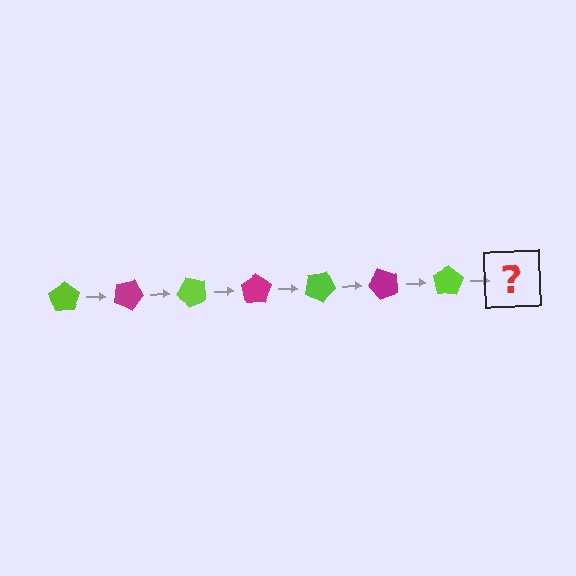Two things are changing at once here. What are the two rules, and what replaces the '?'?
The two rules are that it rotates 25 degrees each step and the color cycles through lime and magenta. The '?' should be a magenta pentagon, rotated 175 degrees from the start.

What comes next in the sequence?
The next element should be a magenta pentagon, rotated 175 degrees from the start.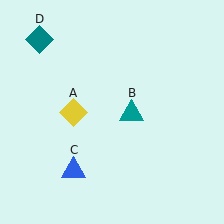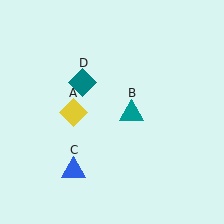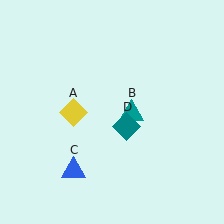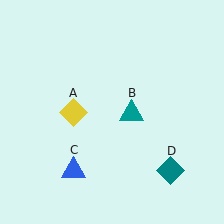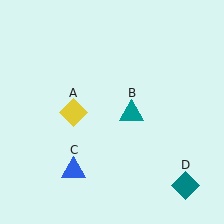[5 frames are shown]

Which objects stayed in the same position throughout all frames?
Yellow diamond (object A) and teal triangle (object B) and blue triangle (object C) remained stationary.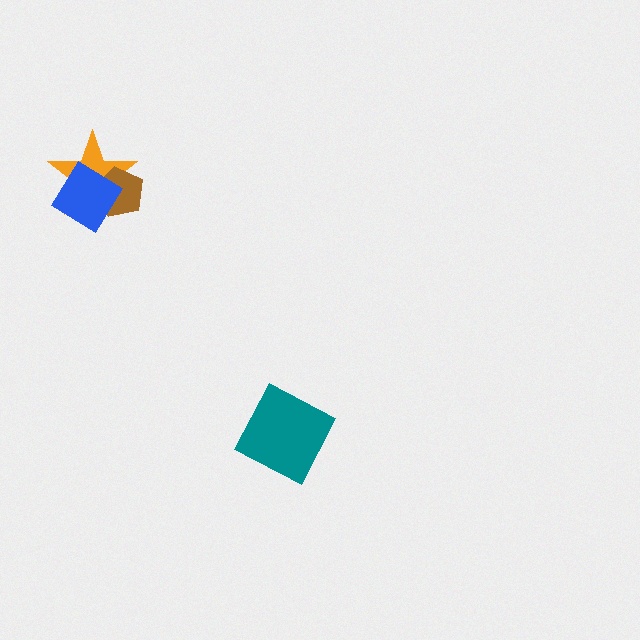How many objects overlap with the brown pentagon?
2 objects overlap with the brown pentagon.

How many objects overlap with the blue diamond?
2 objects overlap with the blue diamond.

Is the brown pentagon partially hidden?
Yes, it is partially covered by another shape.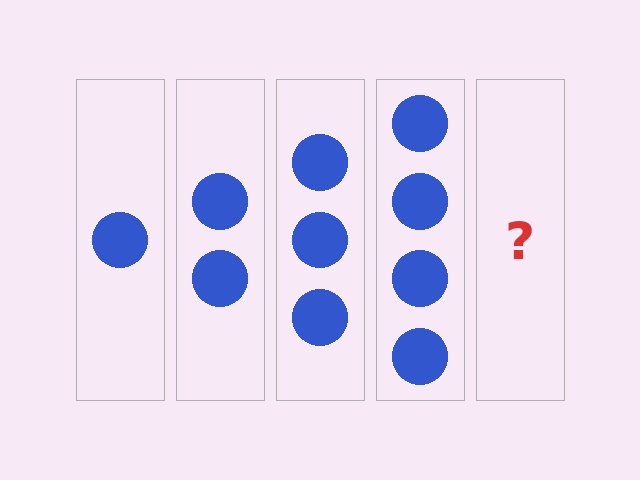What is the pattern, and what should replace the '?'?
The pattern is that each step adds one more circle. The '?' should be 5 circles.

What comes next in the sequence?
The next element should be 5 circles.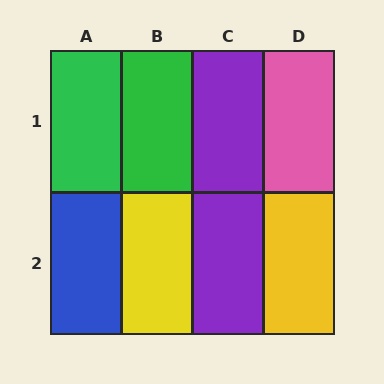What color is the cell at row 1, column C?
Purple.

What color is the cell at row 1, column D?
Pink.